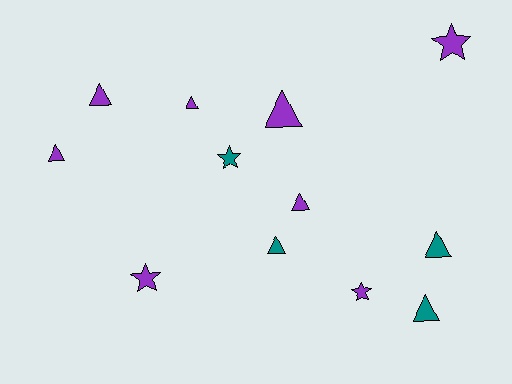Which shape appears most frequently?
Triangle, with 8 objects.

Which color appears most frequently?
Purple, with 8 objects.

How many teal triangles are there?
There are 3 teal triangles.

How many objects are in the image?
There are 12 objects.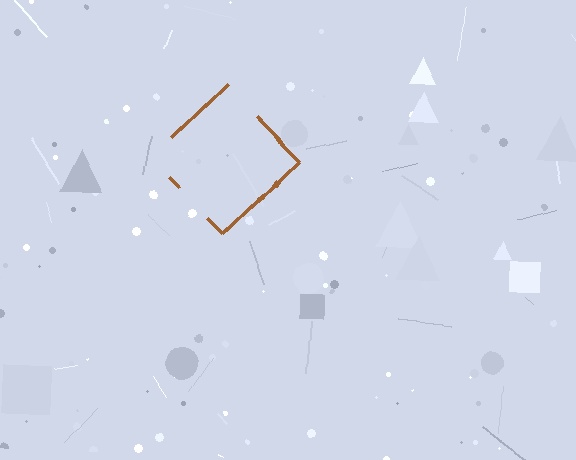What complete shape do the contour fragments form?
The contour fragments form a diamond.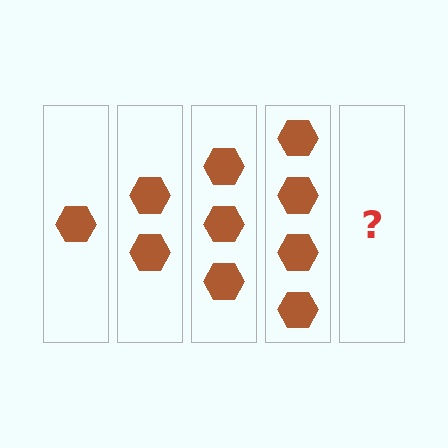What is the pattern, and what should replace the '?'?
The pattern is that each step adds one more hexagon. The '?' should be 5 hexagons.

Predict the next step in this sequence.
The next step is 5 hexagons.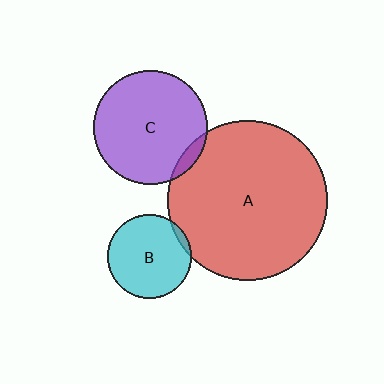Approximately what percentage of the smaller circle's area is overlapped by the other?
Approximately 5%.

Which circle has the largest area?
Circle A (red).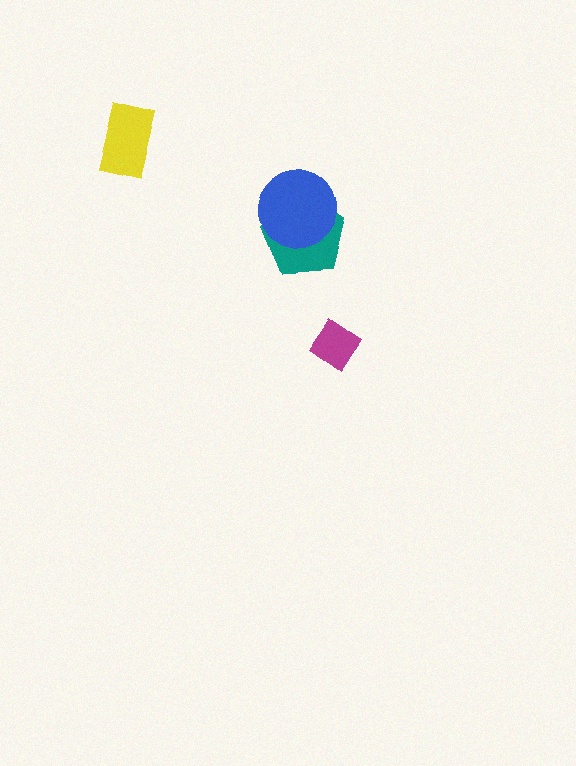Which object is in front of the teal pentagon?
The blue circle is in front of the teal pentagon.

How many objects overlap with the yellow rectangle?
0 objects overlap with the yellow rectangle.